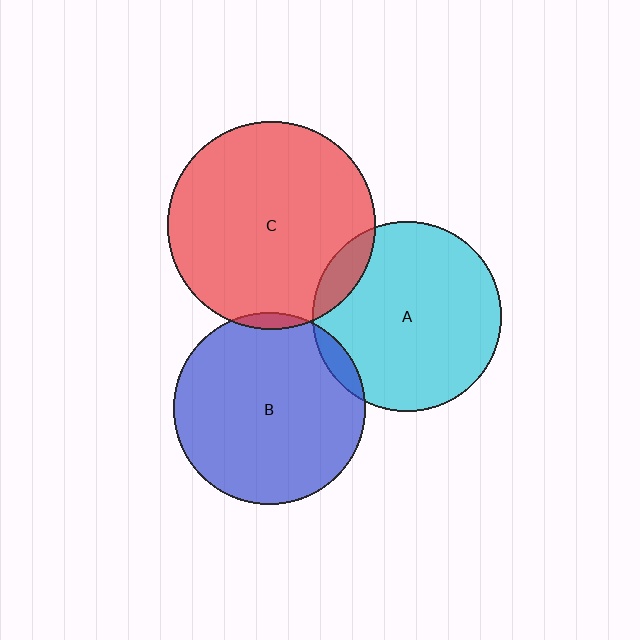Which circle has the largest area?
Circle C (red).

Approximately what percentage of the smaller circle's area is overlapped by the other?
Approximately 10%.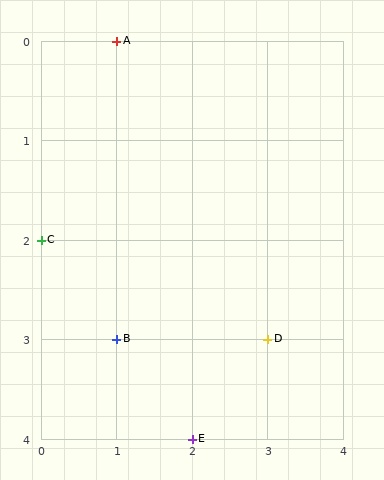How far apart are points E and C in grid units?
Points E and C are 2 columns and 2 rows apart (about 2.8 grid units diagonally).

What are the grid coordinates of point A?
Point A is at grid coordinates (1, 0).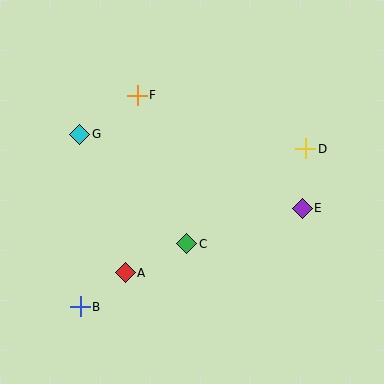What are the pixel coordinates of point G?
Point G is at (80, 134).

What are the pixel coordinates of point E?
Point E is at (302, 208).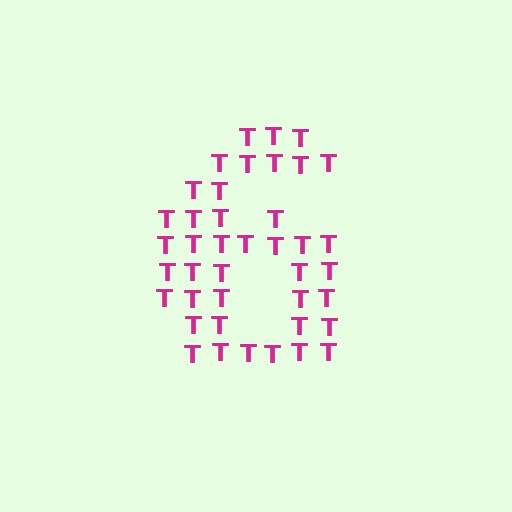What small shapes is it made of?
It is made of small letter T's.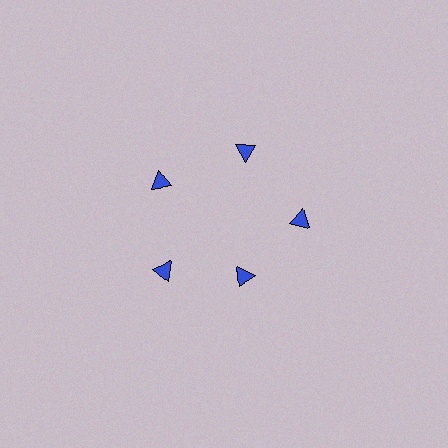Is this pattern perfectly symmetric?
No. The 5 blue triangles are arranged in a ring, but one element near the 5 o'clock position is pulled inward toward the center, breaking the 5-fold rotational symmetry.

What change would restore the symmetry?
The symmetry would be restored by moving it outward, back onto the ring so that all 5 triangles sit at equal angles and equal distance from the center.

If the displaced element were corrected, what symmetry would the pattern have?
It would have 5-fold rotational symmetry — the pattern would map onto itself every 72 degrees.